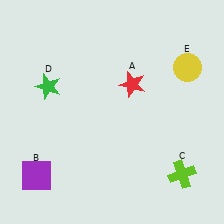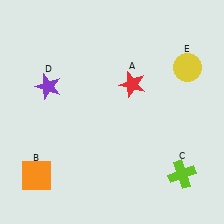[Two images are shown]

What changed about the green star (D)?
In Image 1, D is green. In Image 2, it changed to purple.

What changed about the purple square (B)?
In Image 1, B is purple. In Image 2, it changed to orange.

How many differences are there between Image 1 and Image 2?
There are 2 differences between the two images.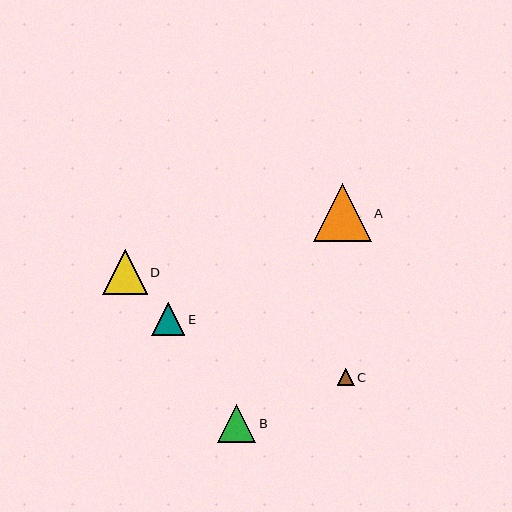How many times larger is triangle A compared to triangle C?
Triangle A is approximately 3.4 times the size of triangle C.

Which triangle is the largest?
Triangle A is the largest with a size of approximately 57 pixels.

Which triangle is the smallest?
Triangle C is the smallest with a size of approximately 17 pixels.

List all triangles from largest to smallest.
From largest to smallest: A, D, B, E, C.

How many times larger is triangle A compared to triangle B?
Triangle A is approximately 1.5 times the size of triangle B.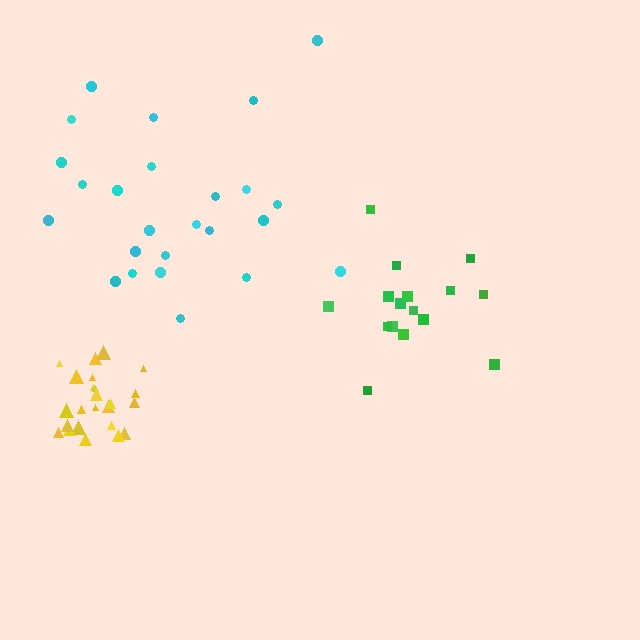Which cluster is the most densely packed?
Yellow.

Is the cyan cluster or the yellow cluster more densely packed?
Yellow.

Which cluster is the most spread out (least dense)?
Cyan.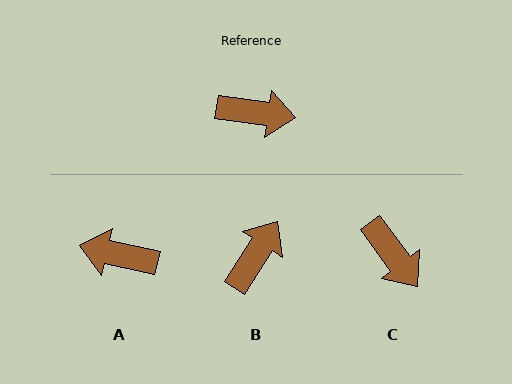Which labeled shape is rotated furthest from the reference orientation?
A, about 175 degrees away.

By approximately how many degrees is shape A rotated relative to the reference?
Approximately 175 degrees counter-clockwise.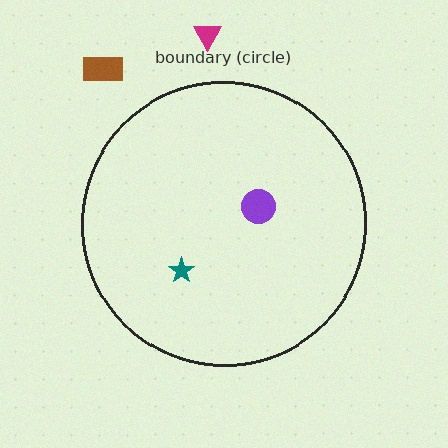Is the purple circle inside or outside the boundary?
Inside.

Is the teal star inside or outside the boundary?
Inside.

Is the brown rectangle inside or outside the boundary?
Outside.